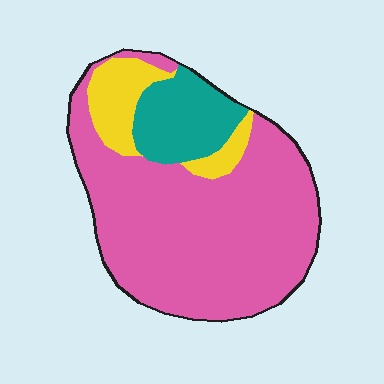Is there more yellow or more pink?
Pink.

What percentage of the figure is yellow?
Yellow takes up about one eighth (1/8) of the figure.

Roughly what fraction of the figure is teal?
Teal covers 15% of the figure.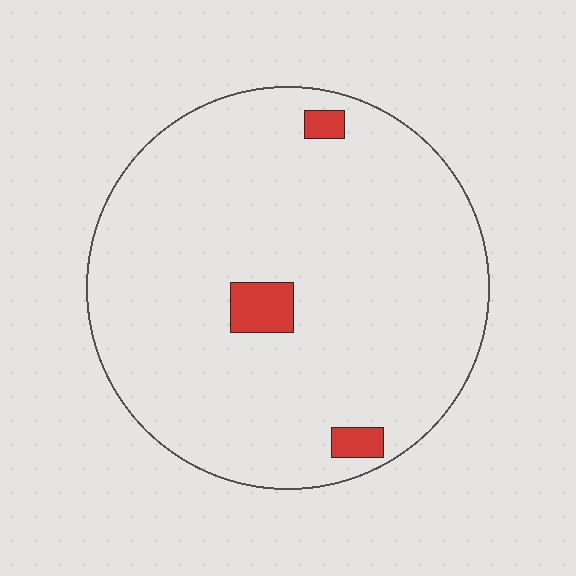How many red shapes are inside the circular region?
3.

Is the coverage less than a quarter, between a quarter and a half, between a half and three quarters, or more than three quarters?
Less than a quarter.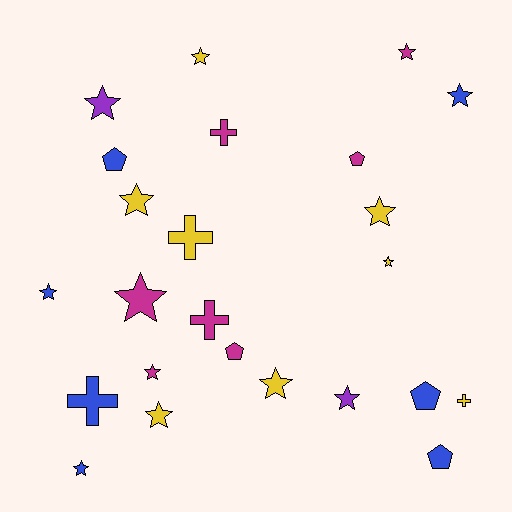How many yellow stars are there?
There are 6 yellow stars.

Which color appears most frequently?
Yellow, with 8 objects.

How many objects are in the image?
There are 24 objects.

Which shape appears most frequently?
Star, with 14 objects.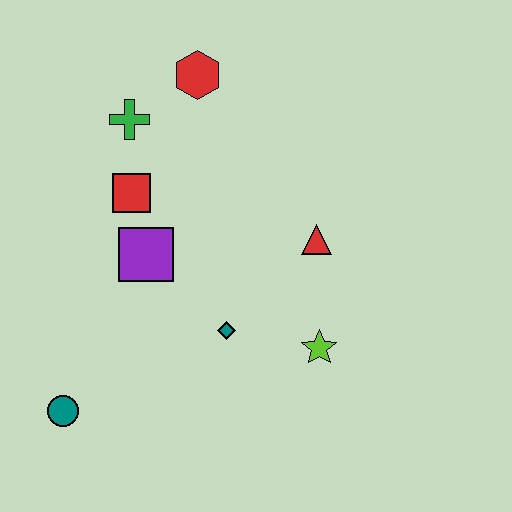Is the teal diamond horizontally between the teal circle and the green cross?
No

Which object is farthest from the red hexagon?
The teal circle is farthest from the red hexagon.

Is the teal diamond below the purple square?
Yes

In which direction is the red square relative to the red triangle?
The red square is to the left of the red triangle.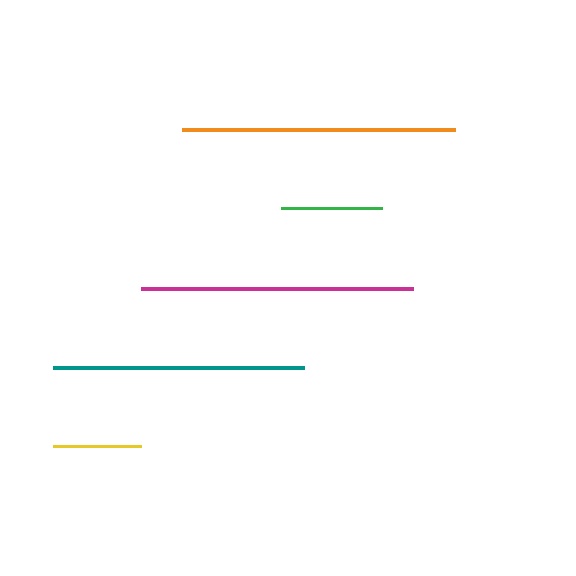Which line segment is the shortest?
The yellow line is the shortest at approximately 87 pixels.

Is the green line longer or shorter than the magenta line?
The magenta line is longer than the green line.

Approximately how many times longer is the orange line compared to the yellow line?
The orange line is approximately 3.1 times the length of the yellow line.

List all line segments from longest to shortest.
From longest to shortest: orange, magenta, teal, green, yellow.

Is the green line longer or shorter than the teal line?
The teal line is longer than the green line.